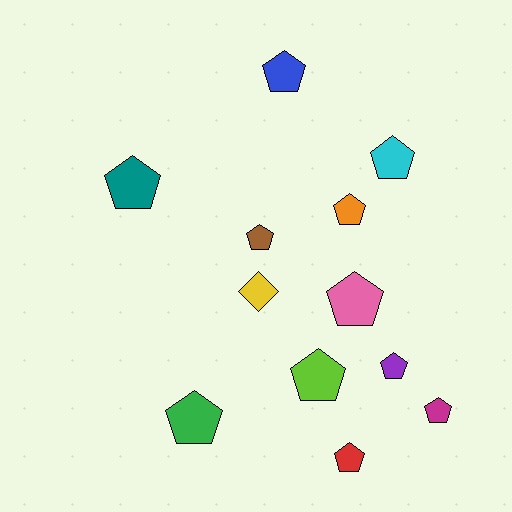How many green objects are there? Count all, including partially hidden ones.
There is 1 green object.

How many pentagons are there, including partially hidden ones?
There are 11 pentagons.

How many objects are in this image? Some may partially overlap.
There are 12 objects.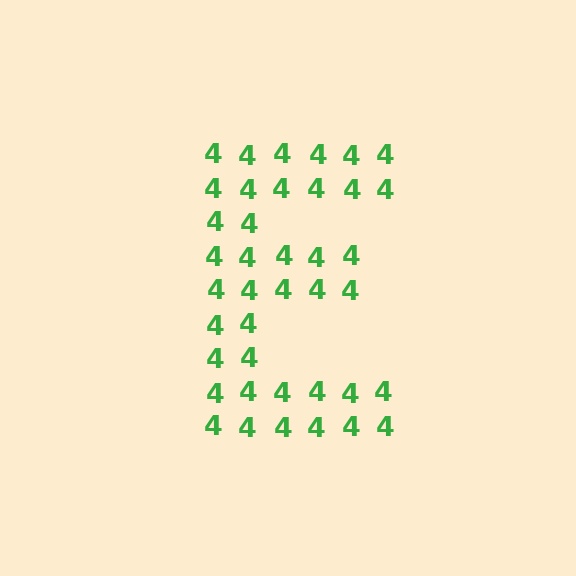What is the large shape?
The large shape is the letter E.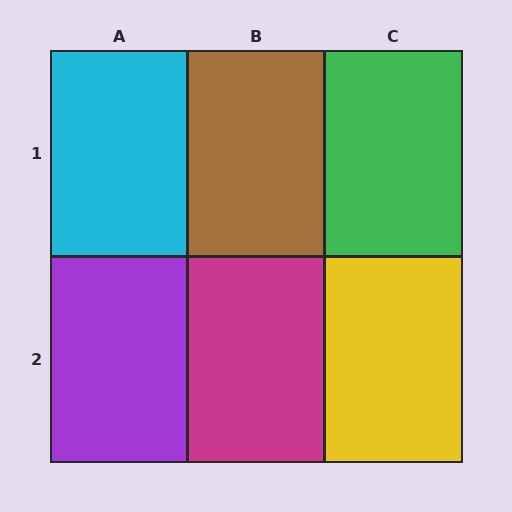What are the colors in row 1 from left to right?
Cyan, brown, green.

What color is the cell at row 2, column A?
Purple.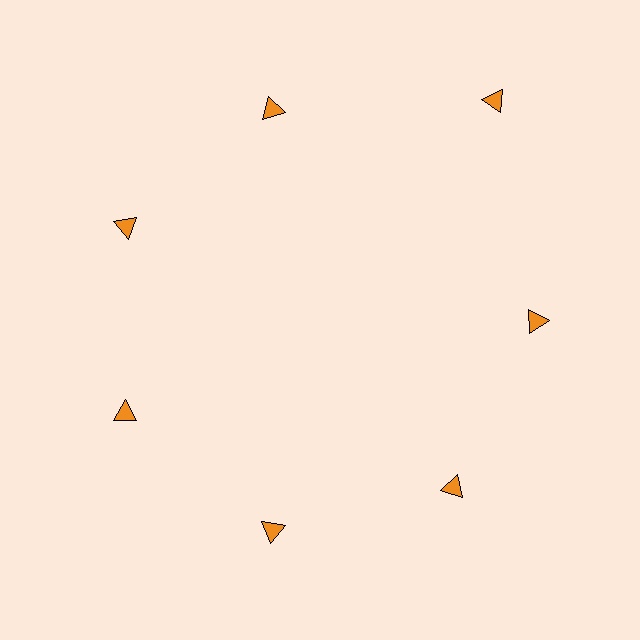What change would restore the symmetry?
The symmetry would be restored by moving it inward, back onto the ring so that all 7 triangles sit at equal angles and equal distance from the center.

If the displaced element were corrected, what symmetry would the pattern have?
It would have 7-fold rotational symmetry — the pattern would map onto itself every 51 degrees.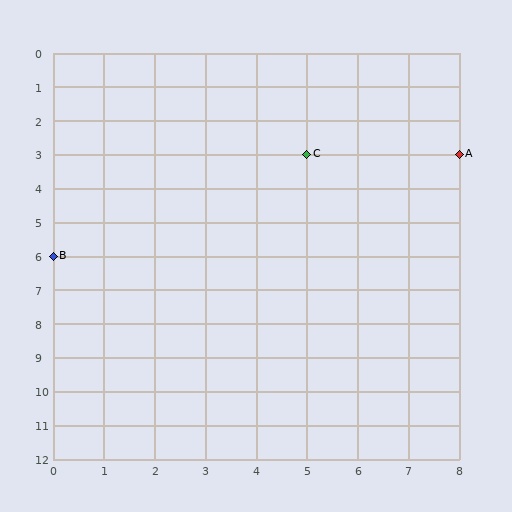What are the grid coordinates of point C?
Point C is at grid coordinates (5, 3).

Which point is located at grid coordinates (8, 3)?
Point A is at (8, 3).